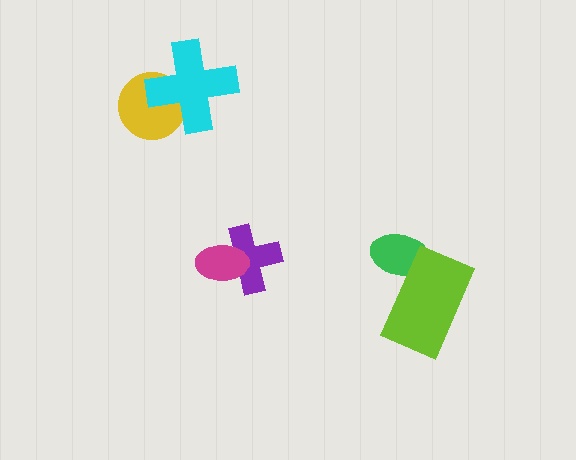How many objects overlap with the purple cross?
1 object overlaps with the purple cross.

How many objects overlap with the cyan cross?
1 object overlaps with the cyan cross.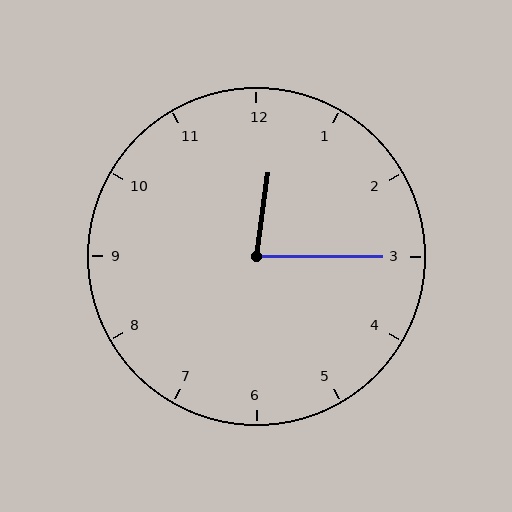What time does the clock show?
12:15.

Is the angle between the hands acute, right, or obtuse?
It is acute.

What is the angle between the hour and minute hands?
Approximately 82 degrees.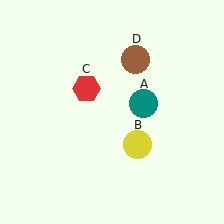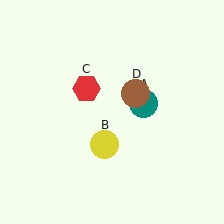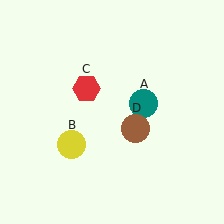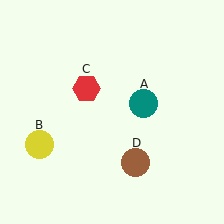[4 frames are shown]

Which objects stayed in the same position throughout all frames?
Teal circle (object A) and red hexagon (object C) remained stationary.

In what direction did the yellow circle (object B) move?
The yellow circle (object B) moved left.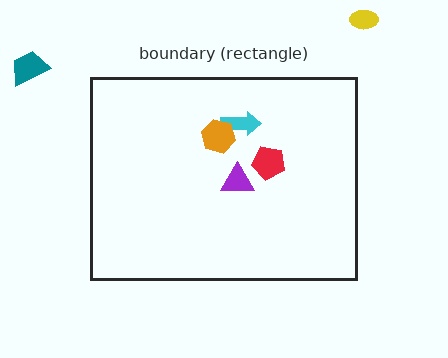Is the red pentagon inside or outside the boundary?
Inside.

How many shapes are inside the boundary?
4 inside, 2 outside.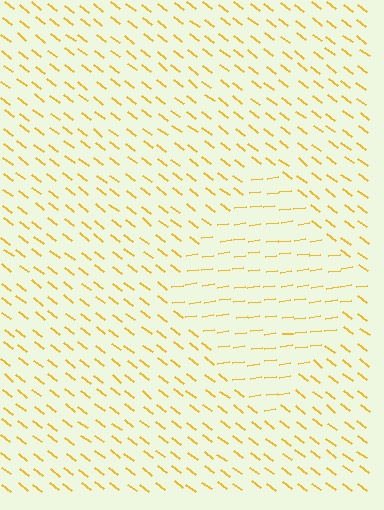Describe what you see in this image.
The image is filled with small yellow line segments. A diamond region in the image has lines oriented differently from the surrounding lines, creating a visible texture boundary.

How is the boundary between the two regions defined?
The boundary is defined purely by a change in line orientation (approximately 45 degrees difference). All lines are the same color and thickness.